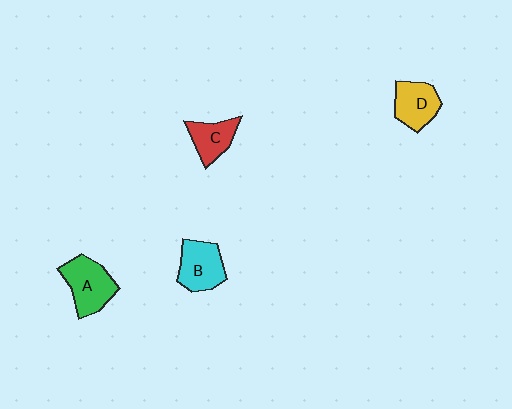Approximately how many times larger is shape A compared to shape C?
Approximately 1.4 times.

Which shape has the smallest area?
Shape C (red).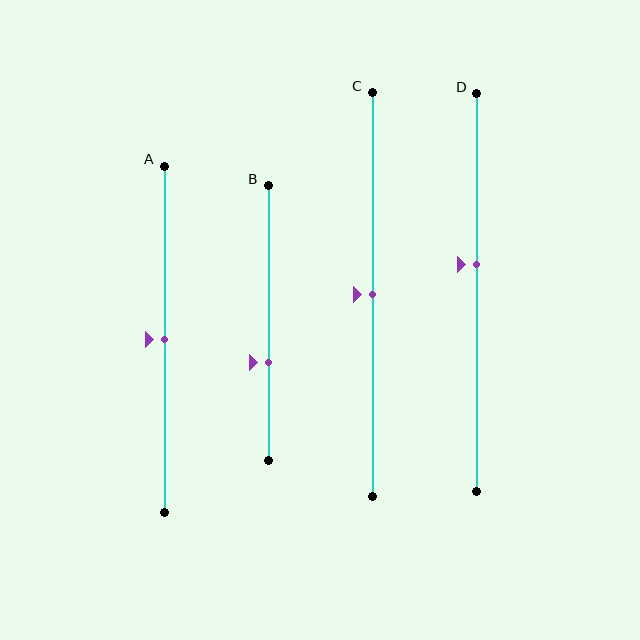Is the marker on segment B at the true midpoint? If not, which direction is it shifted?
No, the marker on segment B is shifted downward by about 14% of the segment length.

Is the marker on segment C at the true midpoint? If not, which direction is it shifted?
Yes, the marker on segment C is at the true midpoint.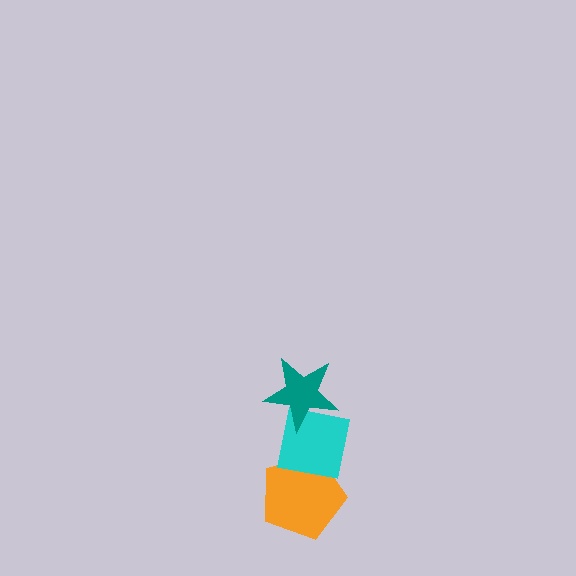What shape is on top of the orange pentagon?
The cyan square is on top of the orange pentagon.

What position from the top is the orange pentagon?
The orange pentagon is 3rd from the top.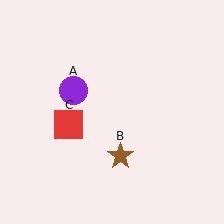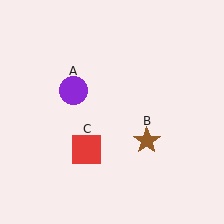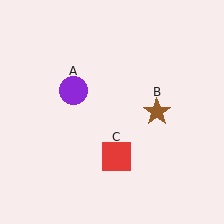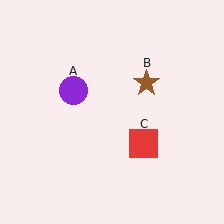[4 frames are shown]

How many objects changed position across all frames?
2 objects changed position: brown star (object B), red square (object C).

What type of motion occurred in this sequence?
The brown star (object B), red square (object C) rotated counterclockwise around the center of the scene.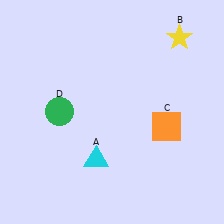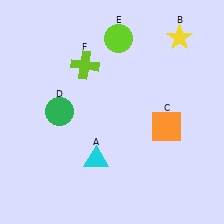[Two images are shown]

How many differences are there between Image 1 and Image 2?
There are 2 differences between the two images.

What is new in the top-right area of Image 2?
A lime circle (E) was added in the top-right area of Image 2.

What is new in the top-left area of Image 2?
A lime cross (F) was added in the top-left area of Image 2.